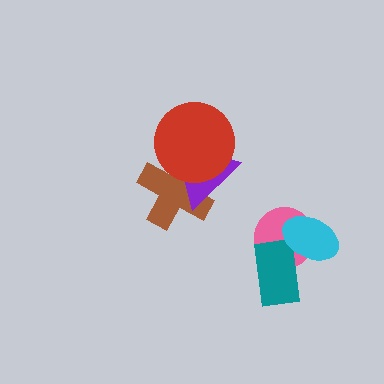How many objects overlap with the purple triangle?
2 objects overlap with the purple triangle.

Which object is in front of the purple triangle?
The red circle is in front of the purple triangle.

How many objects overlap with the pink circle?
2 objects overlap with the pink circle.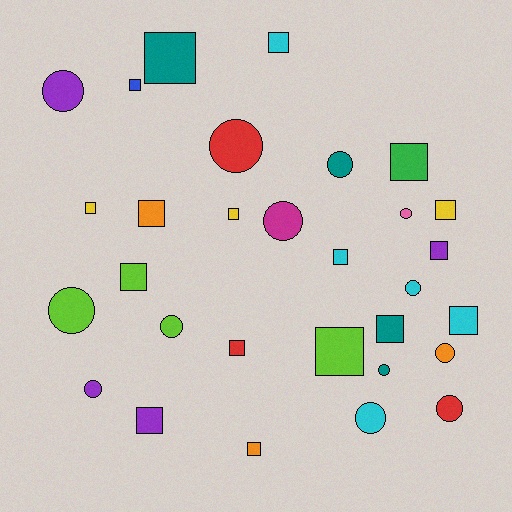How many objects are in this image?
There are 30 objects.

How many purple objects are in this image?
There are 4 purple objects.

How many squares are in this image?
There are 17 squares.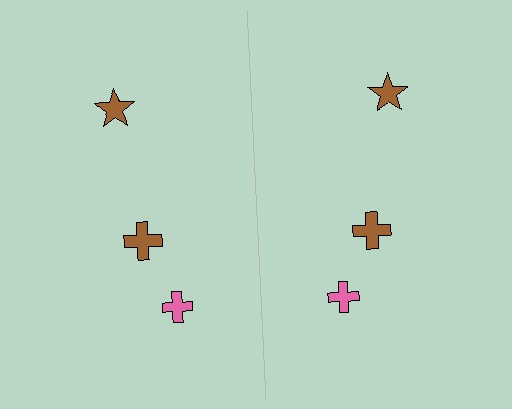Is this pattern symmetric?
Yes, this pattern has bilateral (reflection) symmetry.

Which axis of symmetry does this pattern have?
The pattern has a vertical axis of symmetry running through the center of the image.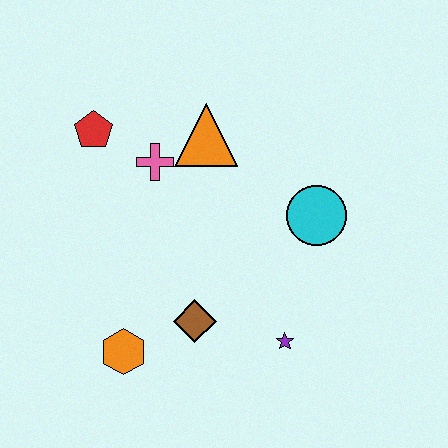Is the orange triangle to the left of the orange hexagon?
No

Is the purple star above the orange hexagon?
Yes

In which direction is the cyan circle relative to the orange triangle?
The cyan circle is to the right of the orange triangle.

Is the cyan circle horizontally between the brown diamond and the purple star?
No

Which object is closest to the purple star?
The brown diamond is closest to the purple star.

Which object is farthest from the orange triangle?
The orange hexagon is farthest from the orange triangle.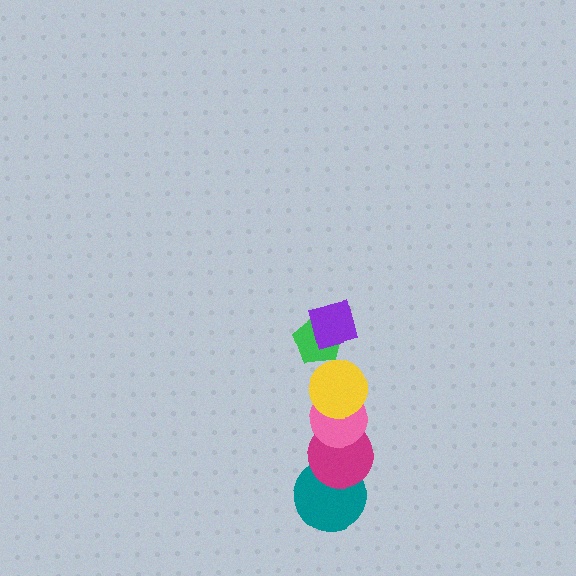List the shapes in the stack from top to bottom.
From top to bottom: the purple square, the green pentagon, the yellow circle, the pink circle, the magenta circle, the teal circle.